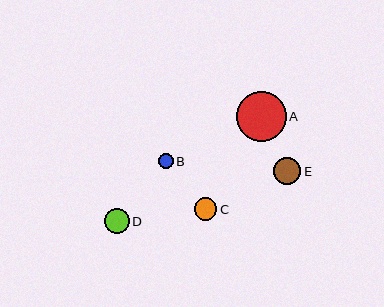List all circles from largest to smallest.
From largest to smallest: A, E, D, C, B.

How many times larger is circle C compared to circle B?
Circle C is approximately 1.5 times the size of circle B.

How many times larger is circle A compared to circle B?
Circle A is approximately 3.3 times the size of circle B.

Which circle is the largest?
Circle A is the largest with a size of approximately 50 pixels.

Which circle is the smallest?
Circle B is the smallest with a size of approximately 15 pixels.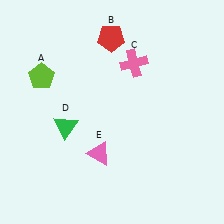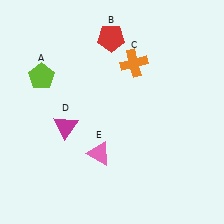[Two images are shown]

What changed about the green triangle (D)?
In Image 1, D is green. In Image 2, it changed to magenta.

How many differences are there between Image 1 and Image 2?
There are 2 differences between the two images.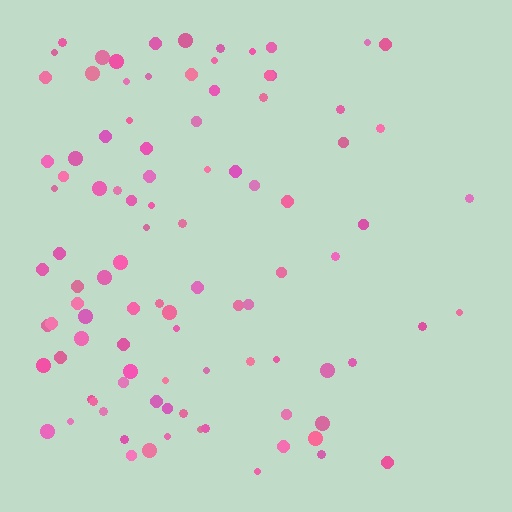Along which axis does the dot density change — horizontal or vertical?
Horizontal.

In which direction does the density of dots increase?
From right to left, with the left side densest.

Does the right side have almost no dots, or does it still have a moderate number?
Still a moderate number, just noticeably fewer than the left.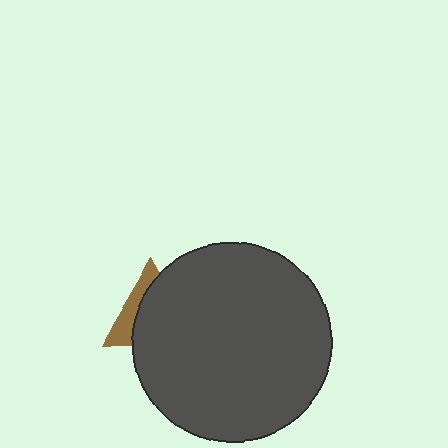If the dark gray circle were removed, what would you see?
You would see the complete brown triangle.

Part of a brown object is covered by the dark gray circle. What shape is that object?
It is a triangle.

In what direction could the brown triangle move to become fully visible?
The brown triangle could move left. That would shift it out from behind the dark gray circle entirely.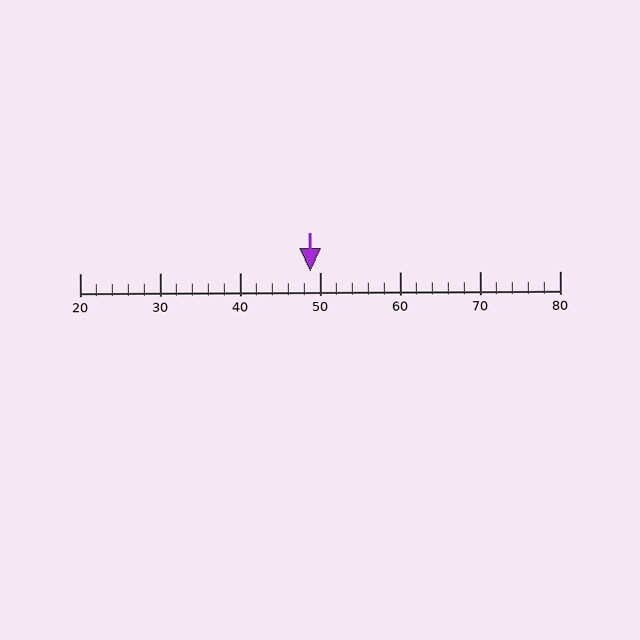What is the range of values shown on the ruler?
The ruler shows values from 20 to 80.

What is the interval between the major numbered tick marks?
The major tick marks are spaced 10 units apart.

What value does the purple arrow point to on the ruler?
The purple arrow points to approximately 49.